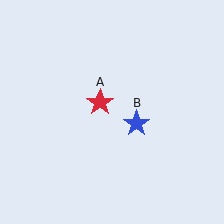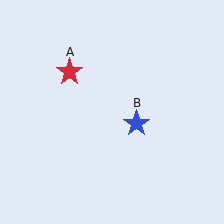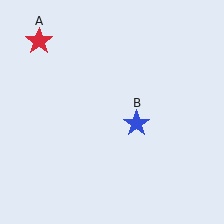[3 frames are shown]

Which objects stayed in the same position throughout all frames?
Blue star (object B) remained stationary.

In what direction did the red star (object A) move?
The red star (object A) moved up and to the left.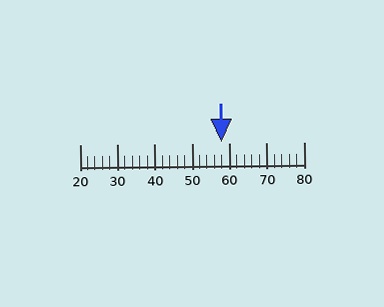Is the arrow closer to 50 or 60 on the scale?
The arrow is closer to 60.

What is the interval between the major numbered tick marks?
The major tick marks are spaced 10 units apart.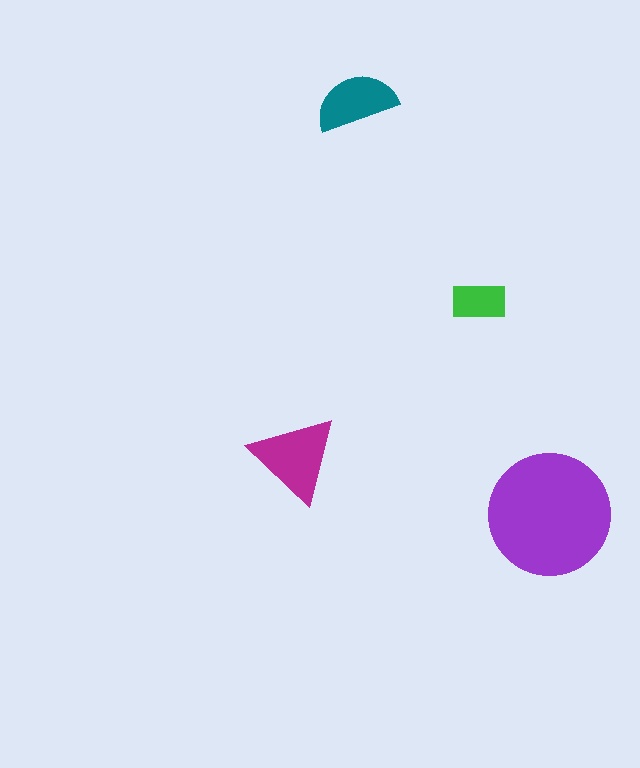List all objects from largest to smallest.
The purple circle, the magenta triangle, the teal semicircle, the green rectangle.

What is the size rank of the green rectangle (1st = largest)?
4th.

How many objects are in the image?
There are 4 objects in the image.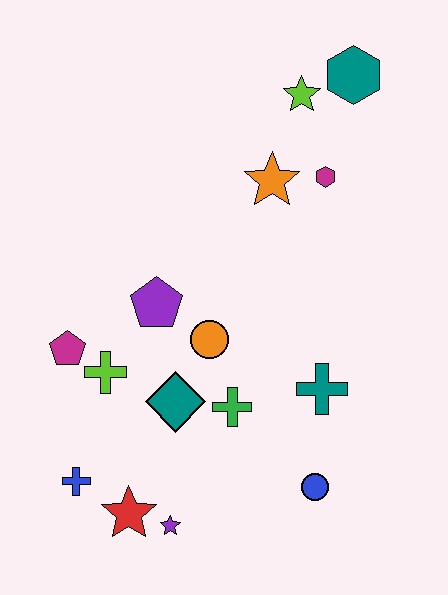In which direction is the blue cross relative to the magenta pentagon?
The blue cross is below the magenta pentagon.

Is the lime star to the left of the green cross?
No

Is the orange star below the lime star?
Yes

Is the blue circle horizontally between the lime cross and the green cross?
No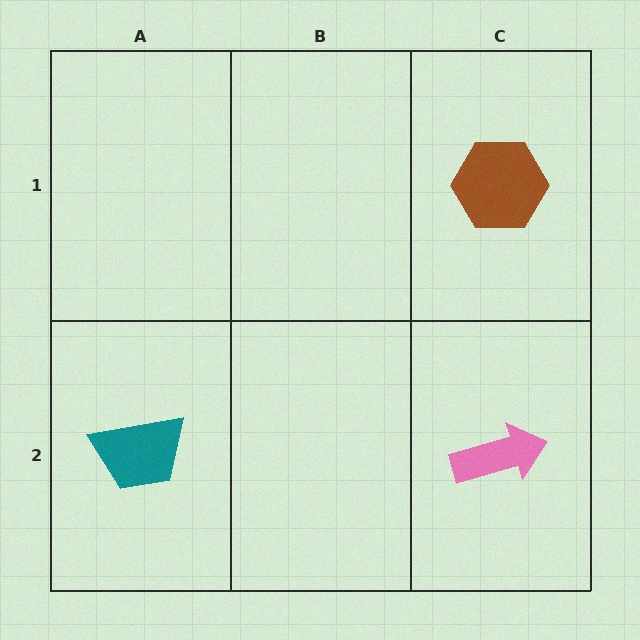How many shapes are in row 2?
2 shapes.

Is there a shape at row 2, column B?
No, that cell is empty.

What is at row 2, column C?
A pink arrow.